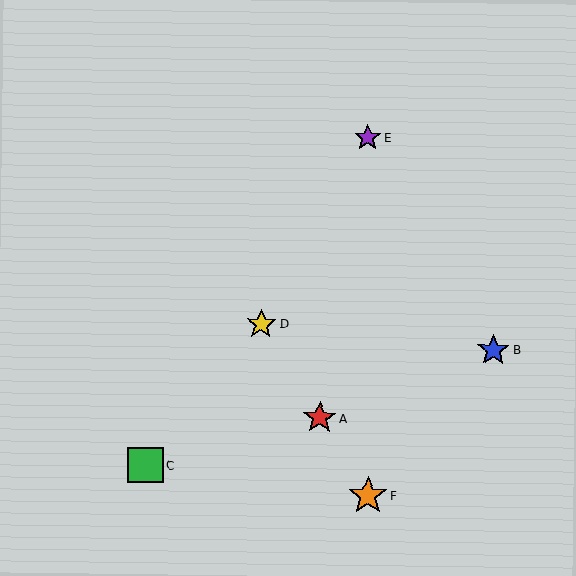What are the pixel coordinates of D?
Object D is at (261, 324).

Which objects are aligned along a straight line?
Objects A, D, F are aligned along a straight line.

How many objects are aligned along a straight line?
3 objects (A, D, F) are aligned along a straight line.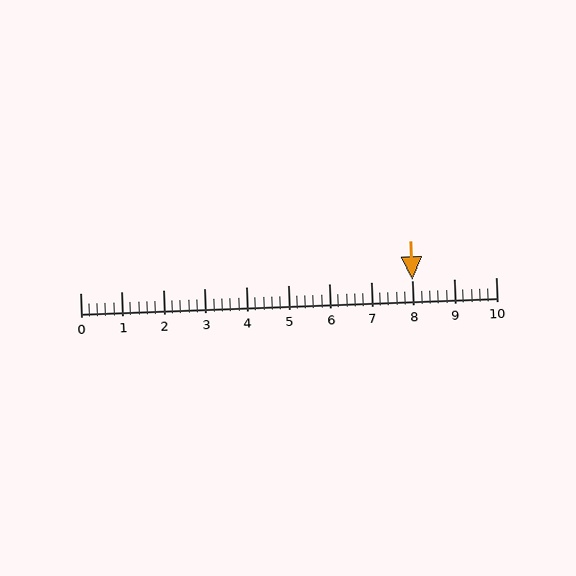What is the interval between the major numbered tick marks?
The major tick marks are spaced 1 units apart.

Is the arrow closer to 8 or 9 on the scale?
The arrow is closer to 8.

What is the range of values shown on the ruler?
The ruler shows values from 0 to 10.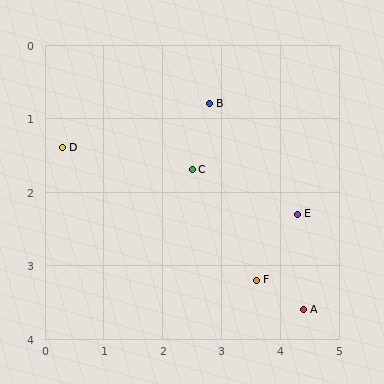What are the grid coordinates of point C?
Point C is at approximately (2.5, 1.7).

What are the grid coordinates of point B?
Point B is at approximately (2.8, 0.8).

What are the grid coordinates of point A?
Point A is at approximately (4.4, 3.6).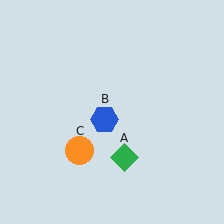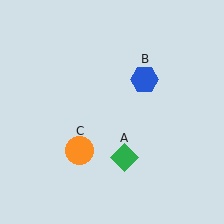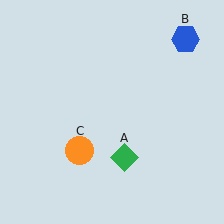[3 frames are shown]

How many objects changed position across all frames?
1 object changed position: blue hexagon (object B).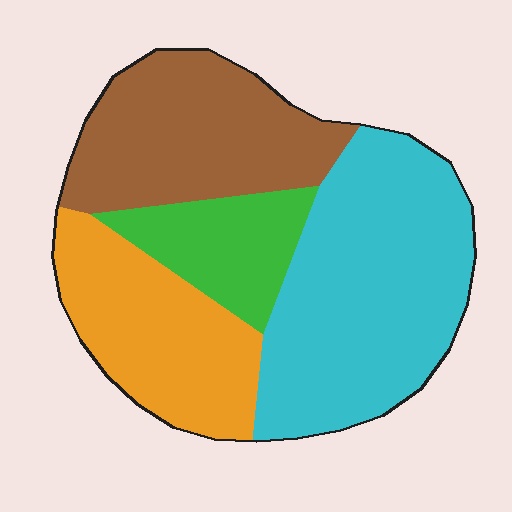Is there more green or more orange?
Orange.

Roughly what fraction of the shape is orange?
Orange takes up about one quarter (1/4) of the shape.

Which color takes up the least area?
Green, at roughly 15%.